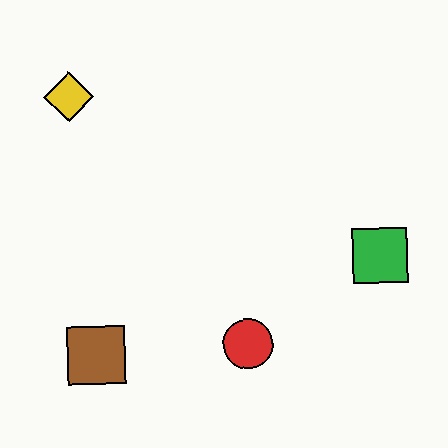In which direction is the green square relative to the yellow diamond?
The green square is to the right of the yellow diamond.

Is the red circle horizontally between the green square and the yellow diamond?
Yes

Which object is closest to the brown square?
The red circle is closest to the brown square.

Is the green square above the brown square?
Yes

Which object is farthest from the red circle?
The yellow diamond is farthest from the red circle.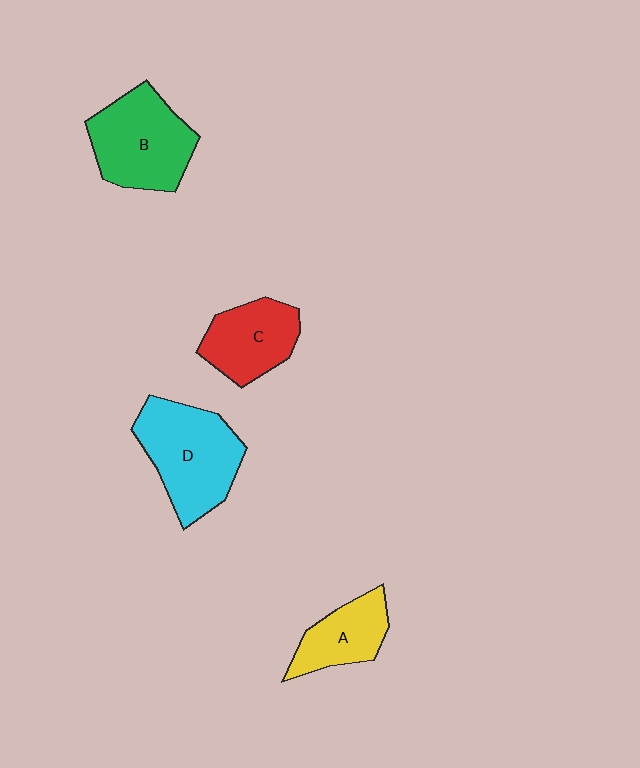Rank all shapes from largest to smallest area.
From largest to smallest: D (cyan), B (green), C (red), A (yellow).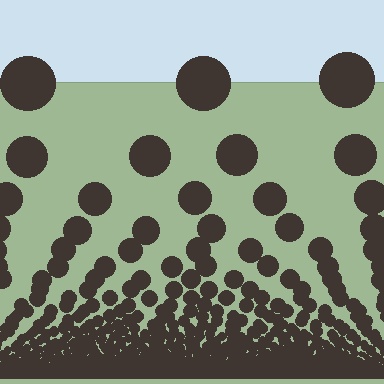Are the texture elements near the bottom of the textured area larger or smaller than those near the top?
Smaller. The gradient is inverted — elements near the bottom are smaller and denser.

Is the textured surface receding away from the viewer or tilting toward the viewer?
The surface appears to tilt toward the viewer. Texture elements get larger and sparser toward the top.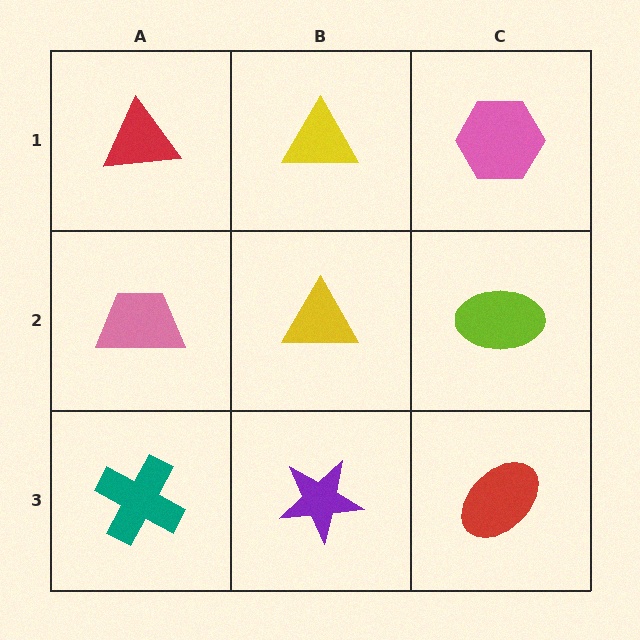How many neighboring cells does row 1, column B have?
3.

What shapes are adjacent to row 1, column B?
A yellow triangle (row 2, column B), a red triangle (row 1, column A), a pink hexagon (row 1, column C).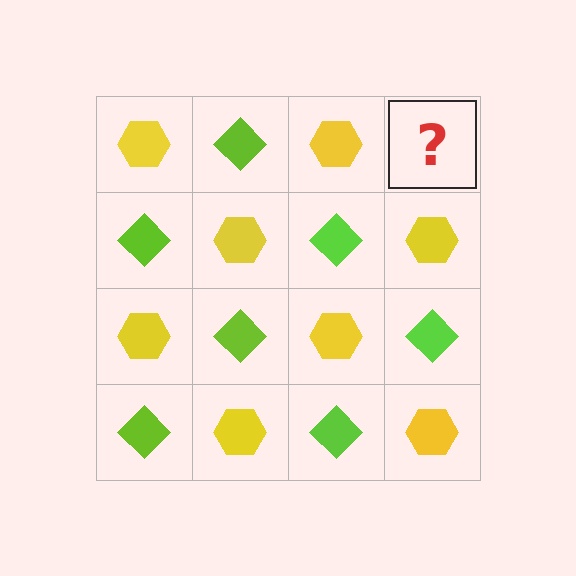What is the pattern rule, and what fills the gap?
The rule is that it alternates yellow hexagon and lime diamond in a checkerboard pattern. The gap should be filled with a lime diamond.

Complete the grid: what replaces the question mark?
The question mark should be replaced with a lime diamond.